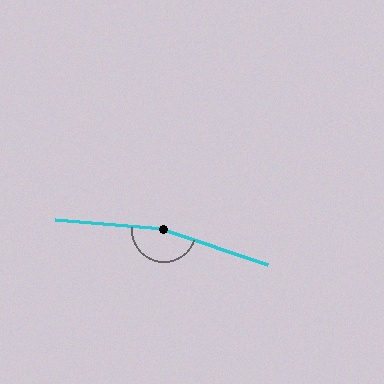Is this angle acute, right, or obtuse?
It is obtuse.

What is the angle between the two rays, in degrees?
Approximately 167 degrees.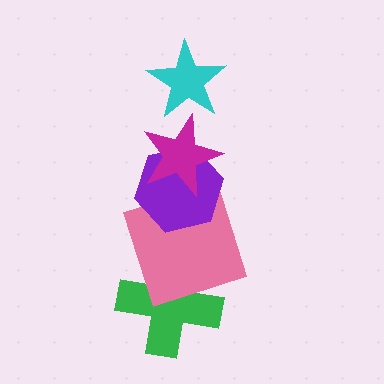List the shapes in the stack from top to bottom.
From top to bottom: the cyan star, the magenta star, the purple hexagon, the pink square, the green cross.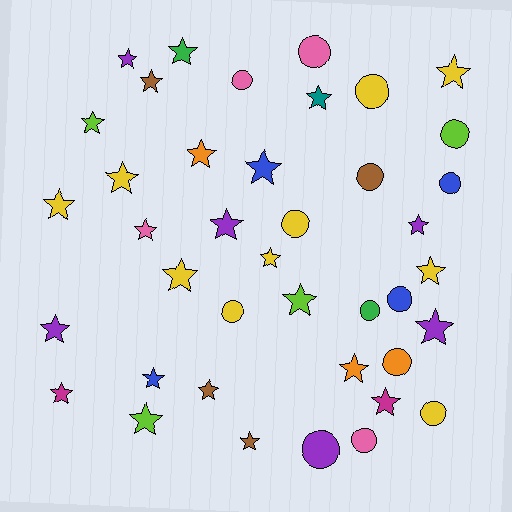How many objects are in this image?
There are 40 objects.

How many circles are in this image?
There are 14 circles.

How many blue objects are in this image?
There are 4 blue objects.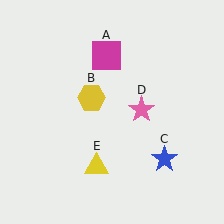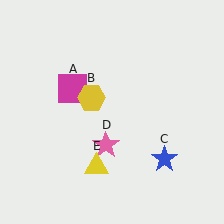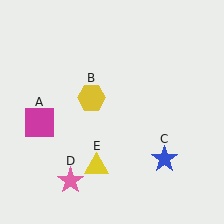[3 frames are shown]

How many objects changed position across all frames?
2 objects changed position: magenta square (object A), pink star (object D).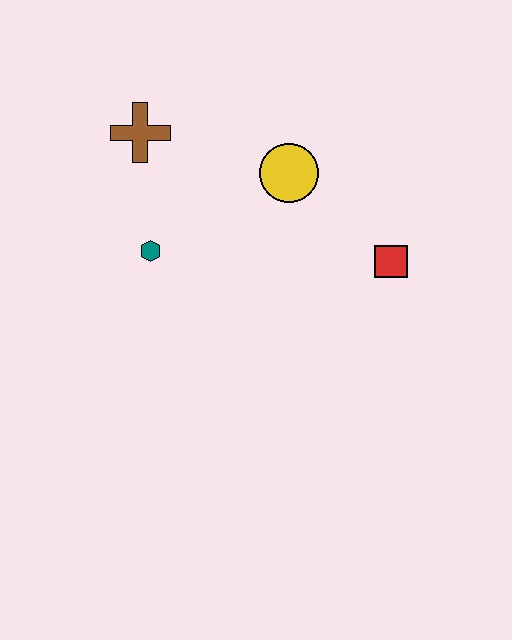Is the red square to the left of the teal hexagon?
No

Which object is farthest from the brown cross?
The red square is farthest from the brown cross.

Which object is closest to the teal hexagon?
The brown cross is closest to the teal hexagon.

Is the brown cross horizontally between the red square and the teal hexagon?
No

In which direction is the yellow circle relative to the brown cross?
The yellow circle is to the right of the brown cross.